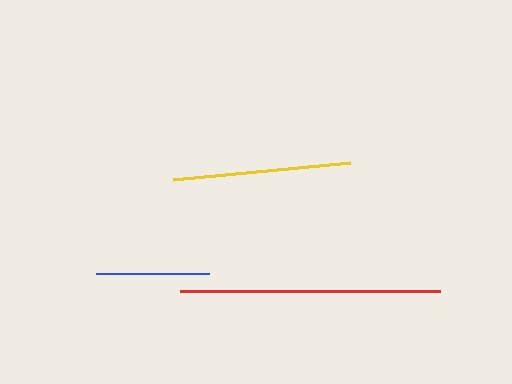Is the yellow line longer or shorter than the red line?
The red line is longer than the yellow line.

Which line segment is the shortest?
The blue line is the shortest at approximately 113 pixels.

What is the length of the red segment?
The red segment is approximately 260 pixels long.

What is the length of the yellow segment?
The yellow segment is approximately 177 pixels long.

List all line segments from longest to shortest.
From longest to shortest: red, yellow, blue.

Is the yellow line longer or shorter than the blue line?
The yellow line is longer than the blue line.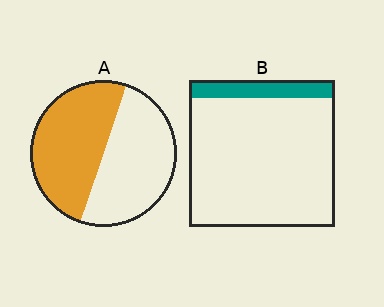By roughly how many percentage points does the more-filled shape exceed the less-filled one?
By roughly 40 percentage points (A over B).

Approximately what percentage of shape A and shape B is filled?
A is approximately 50% and B is approximately 10%.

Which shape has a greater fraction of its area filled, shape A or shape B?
Shape A.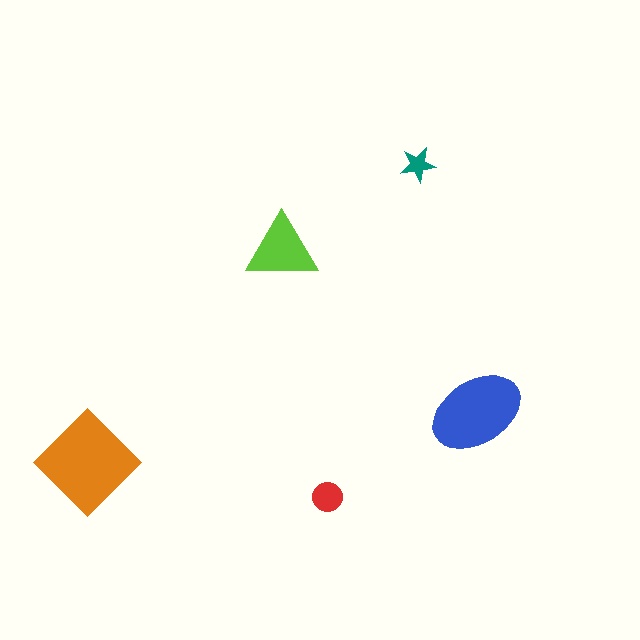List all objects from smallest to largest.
The teal star, the red circle, the lime triangle, the blue ellipse, the orange diamond.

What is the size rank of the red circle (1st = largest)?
4th.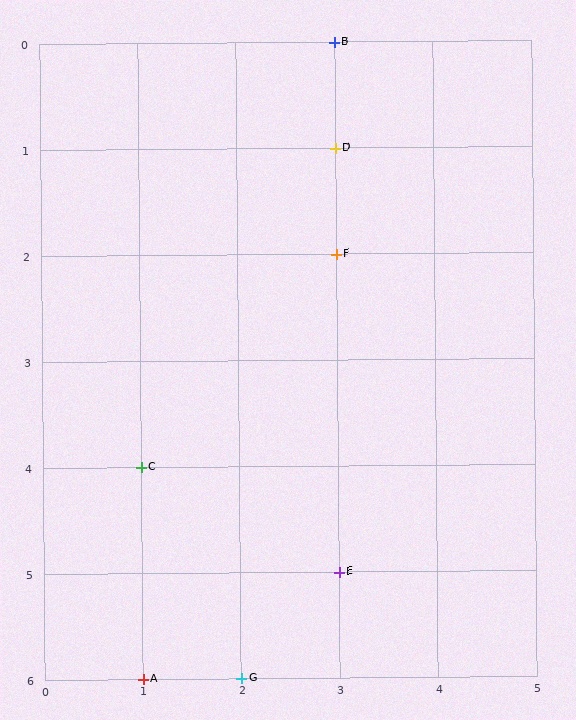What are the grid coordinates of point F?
Point F is at grid coordinates (3, 2).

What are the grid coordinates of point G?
Point G is at grid coordinates (2, 6).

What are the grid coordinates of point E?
Point E is at grid coordinates (3, 5).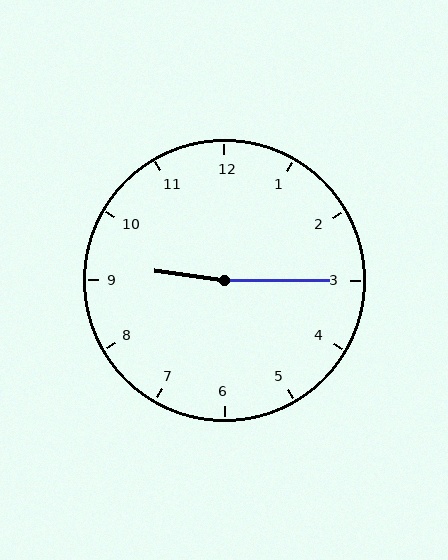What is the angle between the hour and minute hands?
Approximately 172 degrees.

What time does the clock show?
9:15.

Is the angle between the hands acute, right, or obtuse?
It is obtuse.